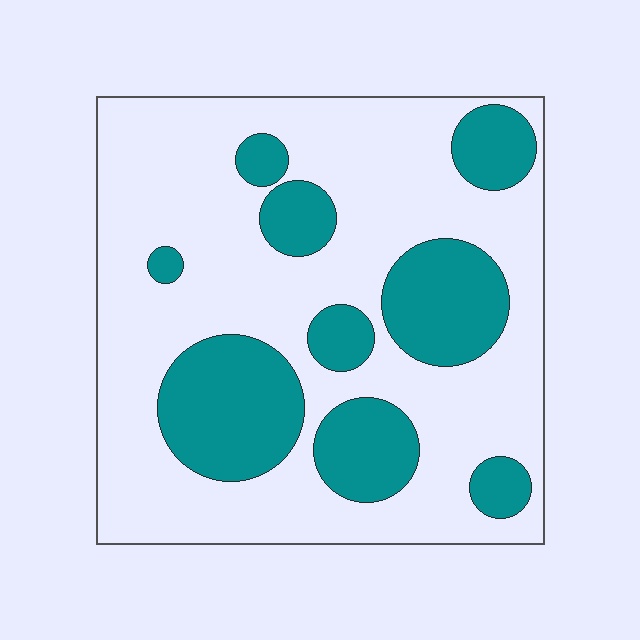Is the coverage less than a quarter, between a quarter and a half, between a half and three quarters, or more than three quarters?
Between a quarter and a half.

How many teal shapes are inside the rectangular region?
9.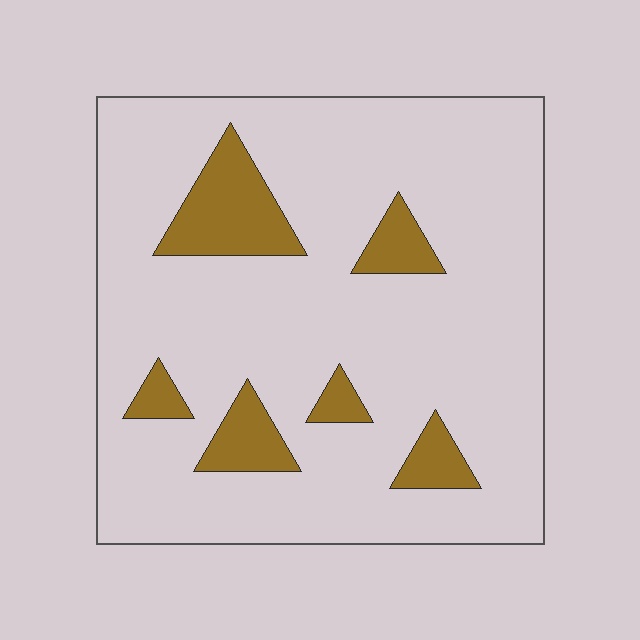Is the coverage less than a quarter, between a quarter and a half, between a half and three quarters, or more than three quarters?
Less than a quarter.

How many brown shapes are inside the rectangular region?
6.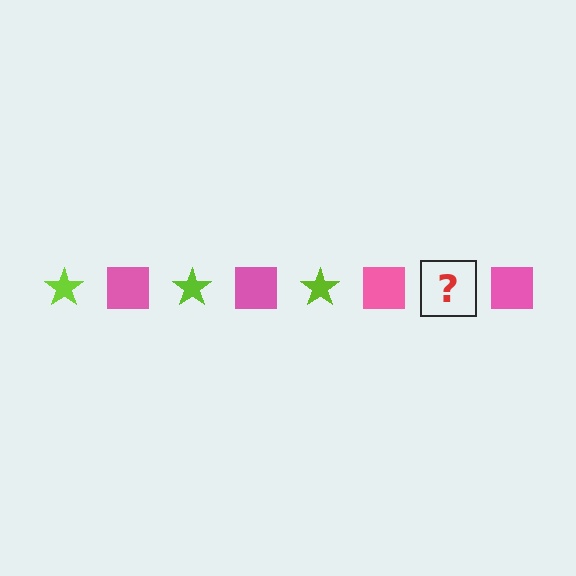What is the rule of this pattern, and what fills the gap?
The rule is that the pattern alternates between lime star and pink square. The gap should be filled with a lime star.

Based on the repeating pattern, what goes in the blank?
The blank should be a lime star.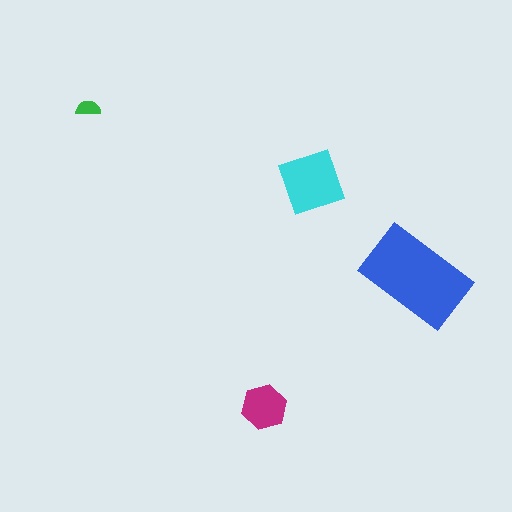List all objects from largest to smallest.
The blue rectangle, the cyan diamond, the magenta hexagon, the green semicircle.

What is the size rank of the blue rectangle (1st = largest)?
1st.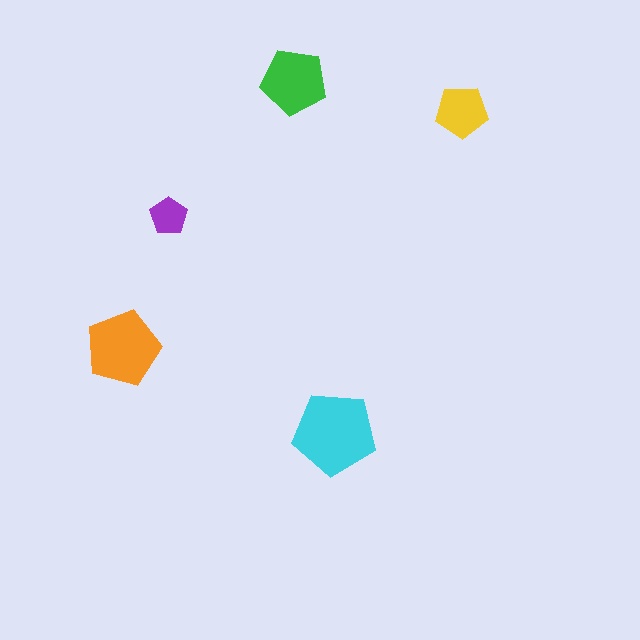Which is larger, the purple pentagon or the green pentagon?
The green one.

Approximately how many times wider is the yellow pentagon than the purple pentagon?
About 1.5 times wider.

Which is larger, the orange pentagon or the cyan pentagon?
The cyan one.